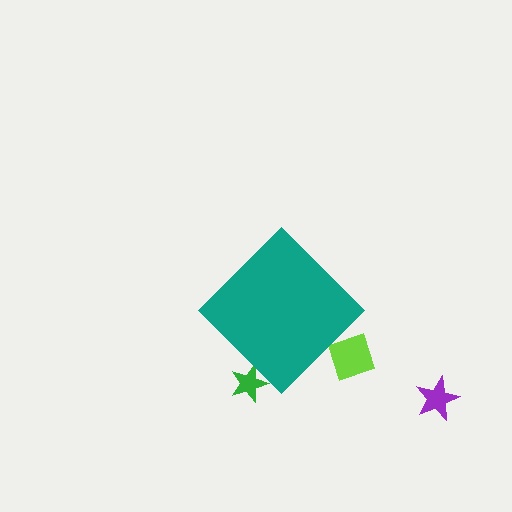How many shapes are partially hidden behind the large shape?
2 shapes are partially hidden.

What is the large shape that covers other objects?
A teal diamond.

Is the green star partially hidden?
Yes, the green star is partially hidden behind the teal diamond.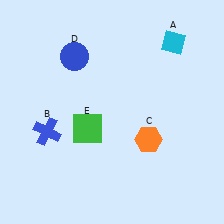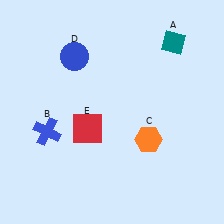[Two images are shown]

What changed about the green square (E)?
In Image 1, E is green. In Image 2, it changed to red.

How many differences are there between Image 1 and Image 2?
There are 2 differences between the two images.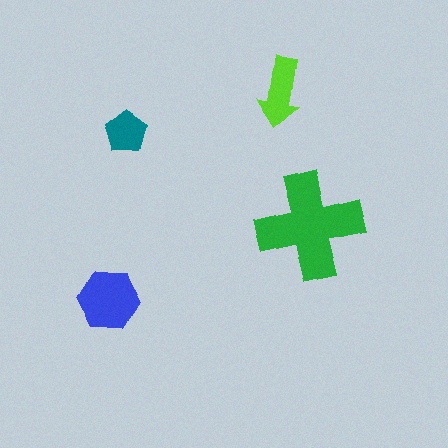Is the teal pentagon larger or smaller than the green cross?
Smaller.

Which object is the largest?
The green cross.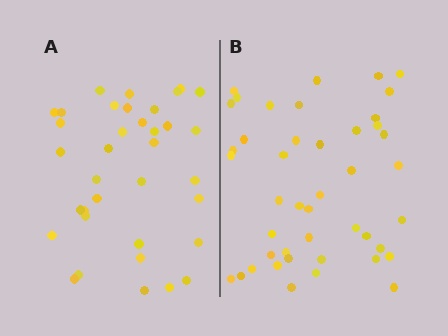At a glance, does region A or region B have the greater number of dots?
Region B (the right region) has more dots.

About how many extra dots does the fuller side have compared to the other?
Region B has roughly 8 or so more dots than region A.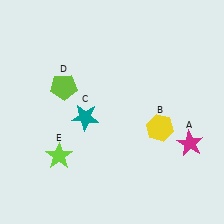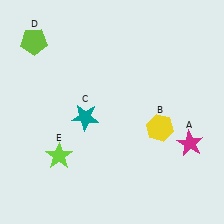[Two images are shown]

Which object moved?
The lime pentagon (D) moved up.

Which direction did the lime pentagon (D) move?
The lime pentagon (D) moved up.